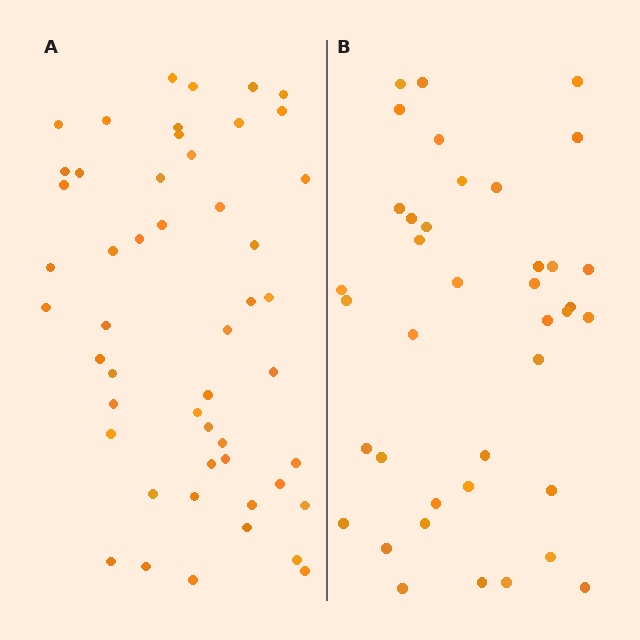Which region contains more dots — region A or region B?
Region A (the left region) has more dots.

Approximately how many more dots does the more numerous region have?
Region A has roughly 12 or so more dots than region B.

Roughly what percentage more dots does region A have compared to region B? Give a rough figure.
About 30% more.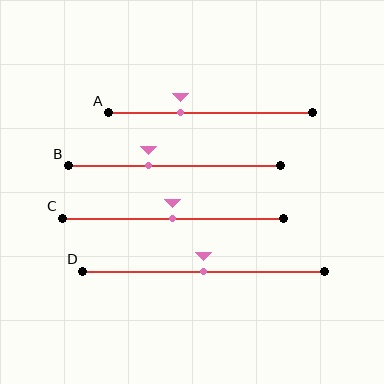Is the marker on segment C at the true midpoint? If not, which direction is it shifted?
Yes, the marker on segment C is at the true midpoint.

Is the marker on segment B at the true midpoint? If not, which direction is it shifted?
No, the marker on segment B is shifted to the left by about 12% of the segment length.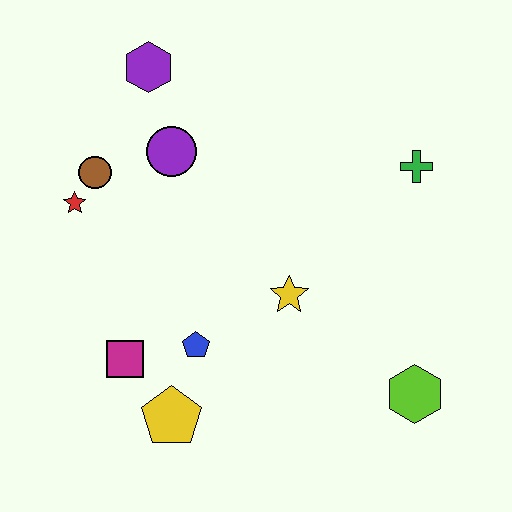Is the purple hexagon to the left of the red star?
No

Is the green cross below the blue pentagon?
No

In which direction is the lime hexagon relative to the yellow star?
The lime hexagon is to the right of the yellow star.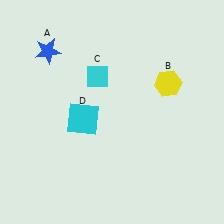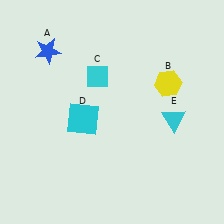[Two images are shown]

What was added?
A cyan triangle (E) was added in Image 2.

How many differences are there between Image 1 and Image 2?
There is 1 difference between the two images.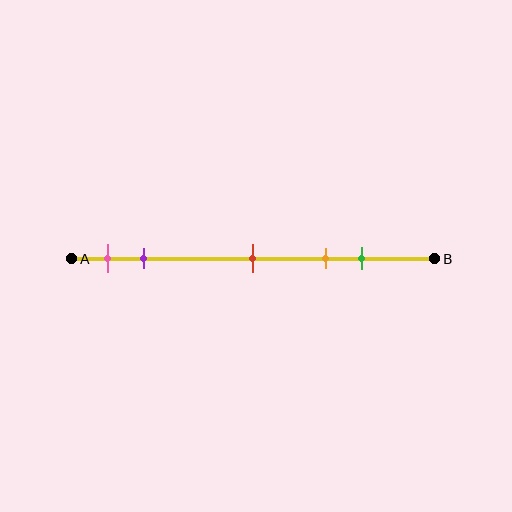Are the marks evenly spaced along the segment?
No, the marks are not evenly spaced.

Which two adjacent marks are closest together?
The pink and purple marks are the closest adjacent pair.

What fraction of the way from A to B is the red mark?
The red mark is approximately 50% (0.5) of the way from A to B.